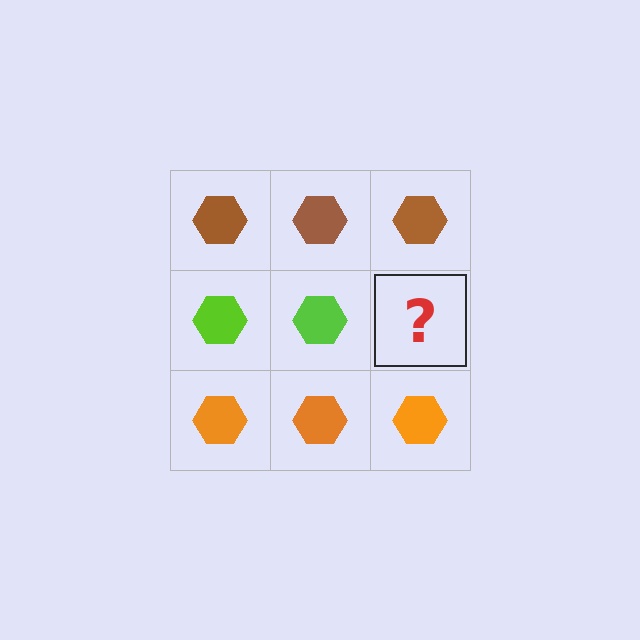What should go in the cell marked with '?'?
The missing cell should contain a lime hexagon.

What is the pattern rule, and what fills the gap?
The rule is that each row has a consistent color. The gap should be filled with a lime hexagon.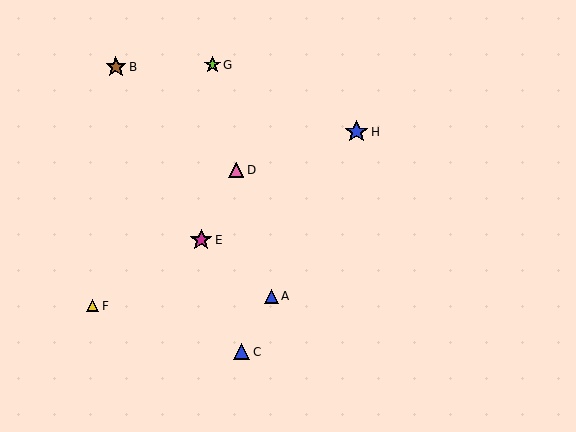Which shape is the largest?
The blue star (labeled H) is the largest.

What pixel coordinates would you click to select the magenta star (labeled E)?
Click at (201, 240) to select the magenta star E.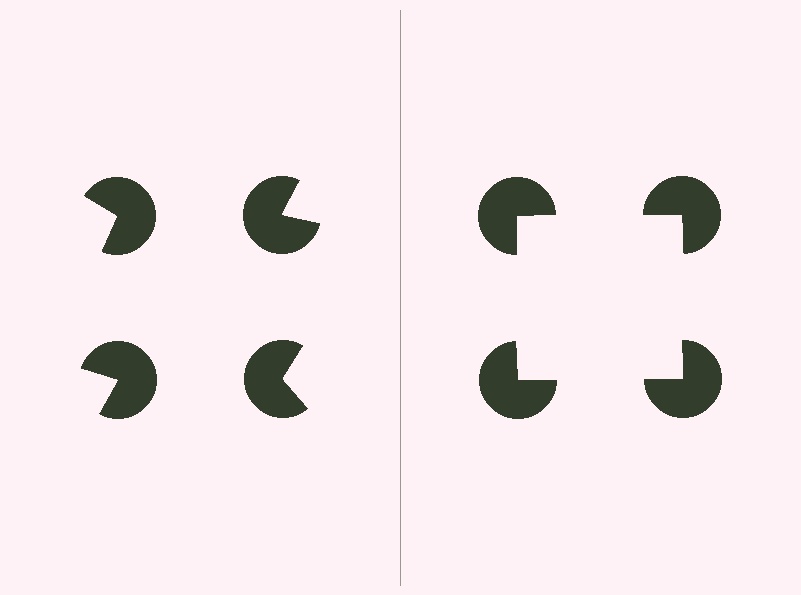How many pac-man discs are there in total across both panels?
8 — 4 on each side.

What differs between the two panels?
The pac-man discs are positioned identically on both sides; only the wedge orientations differ. On the right they align to a square; on the left they are misaligned.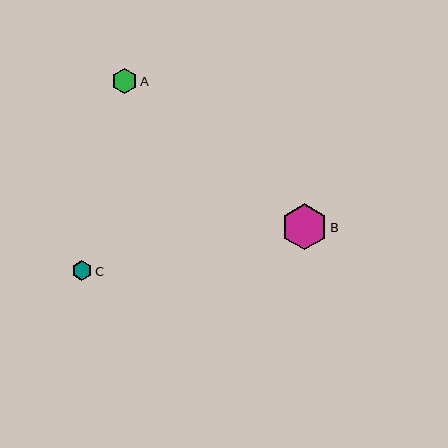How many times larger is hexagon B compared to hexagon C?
Hexagon B is approximately 2.3 times the size of hexagon C.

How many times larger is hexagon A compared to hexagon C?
Hexagon A is approximately 1.3 times the size of hexagon C.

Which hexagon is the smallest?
Hexagon C is the smallest with a size of approximately 20 pixels.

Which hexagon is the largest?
Hexagon B is the largest with a size of approximately 46 pixels.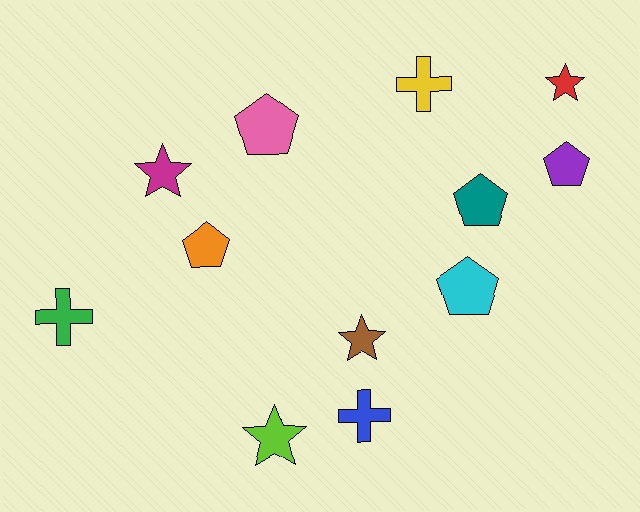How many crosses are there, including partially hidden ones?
There are 3 crosses.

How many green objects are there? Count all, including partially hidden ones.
There is 1 green object.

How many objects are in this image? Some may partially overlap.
There are 12 objects.